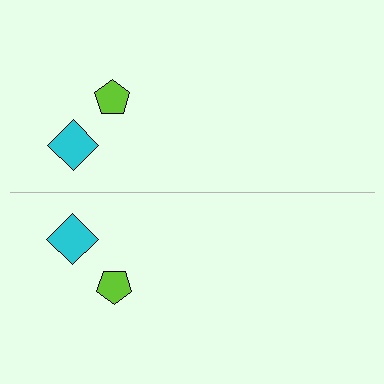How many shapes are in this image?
There are 4 shapes in this image.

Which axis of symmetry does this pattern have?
The pattern has a horizontal axis of symmetry running through the center of the image.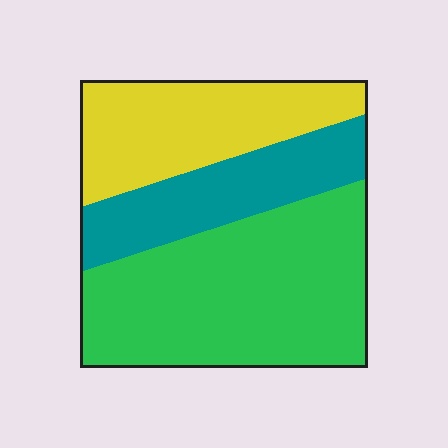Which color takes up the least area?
Teal, at roughly 20%.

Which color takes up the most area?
Green, at roughly 50%.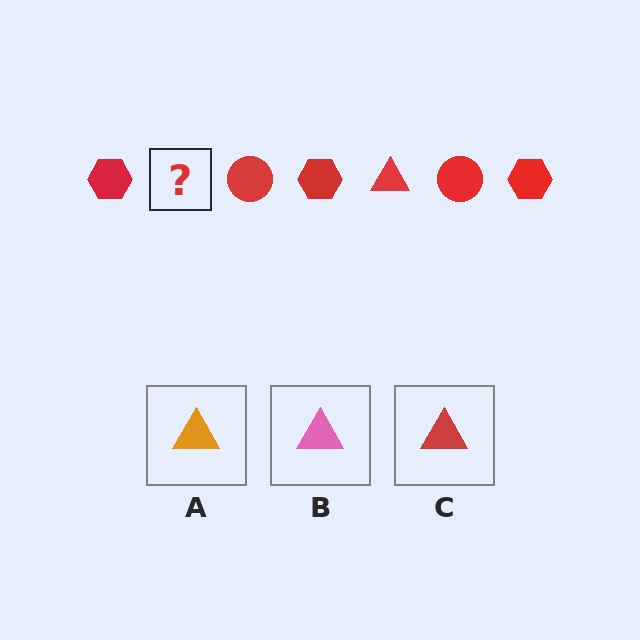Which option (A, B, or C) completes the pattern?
C.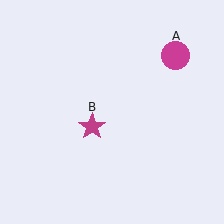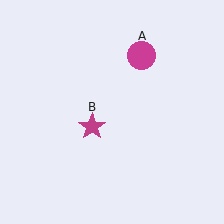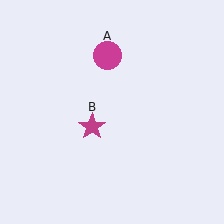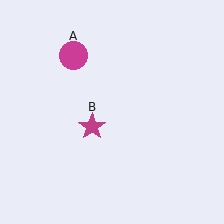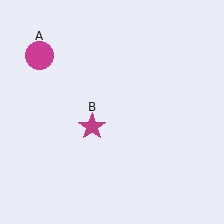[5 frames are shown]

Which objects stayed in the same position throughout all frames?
Magenta star (object B) remained stationary.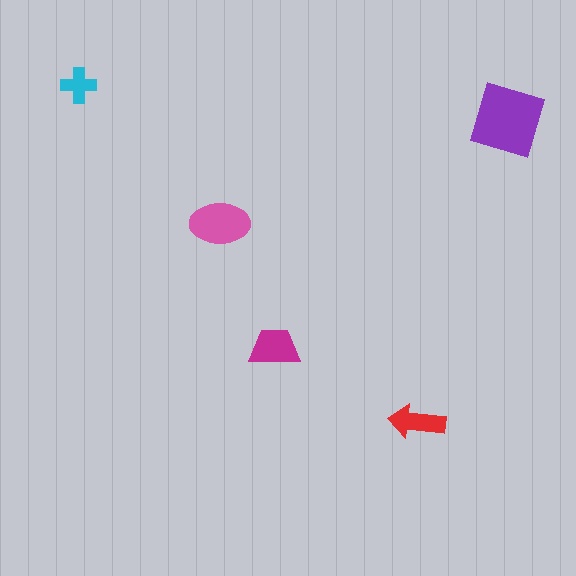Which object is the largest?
The purple diamond.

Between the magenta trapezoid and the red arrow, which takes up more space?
The magenta trapezoid.